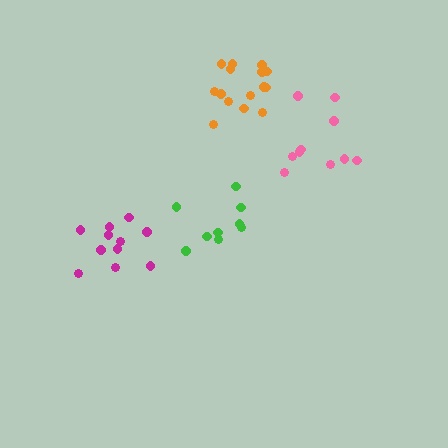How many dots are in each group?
Group 1: 10 dots, Group 2: 9 dots, Group 3: 15 dots, Group 4: 11 dots (45 total).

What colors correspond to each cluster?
The clusters are colored: pink, green, orange, magenta.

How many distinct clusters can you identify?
There are 4 distinct clusters.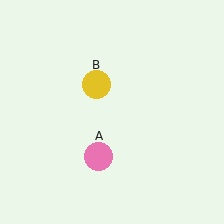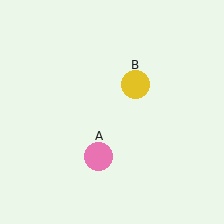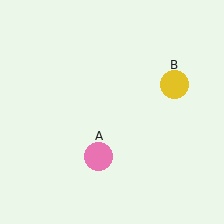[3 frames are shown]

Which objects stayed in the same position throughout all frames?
Pink circle (object A) remained stationary.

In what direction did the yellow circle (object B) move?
The yellow circle (object B) moved right.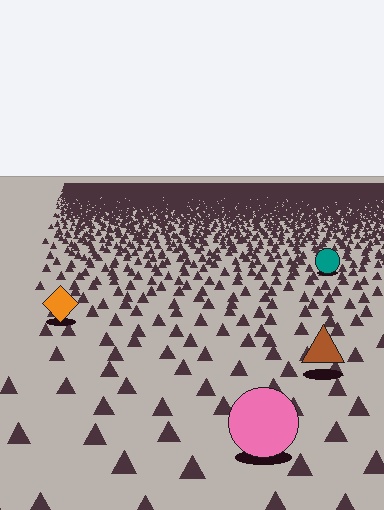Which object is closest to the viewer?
The pink circle is closest. The texture marks near it are larger and more spread out.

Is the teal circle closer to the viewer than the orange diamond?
No. The orange diamond is closer — you can tell from the texture gradient: the ground texture is coarser near it.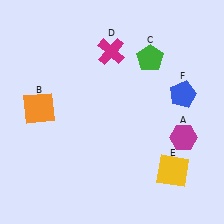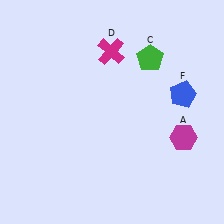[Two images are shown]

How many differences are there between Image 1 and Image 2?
There are 2 differences between the two images.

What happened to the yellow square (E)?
The yellow square (E) was removed in Image 2. It was in the bottom-right area of Image 1.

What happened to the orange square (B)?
The orange square (B) was removed in Image 2. It was in the top-left area of Image 1.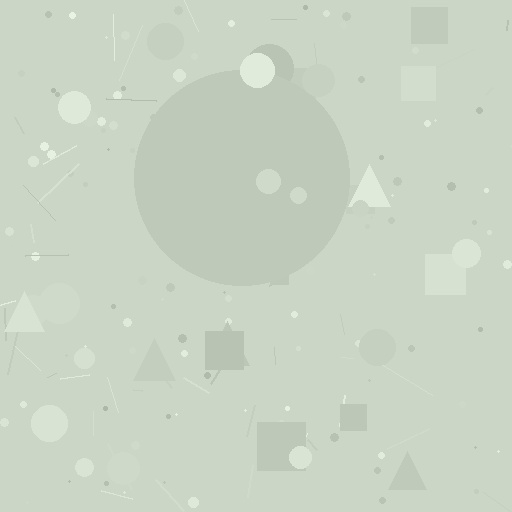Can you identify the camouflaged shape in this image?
The camouflaged shape is a circle.